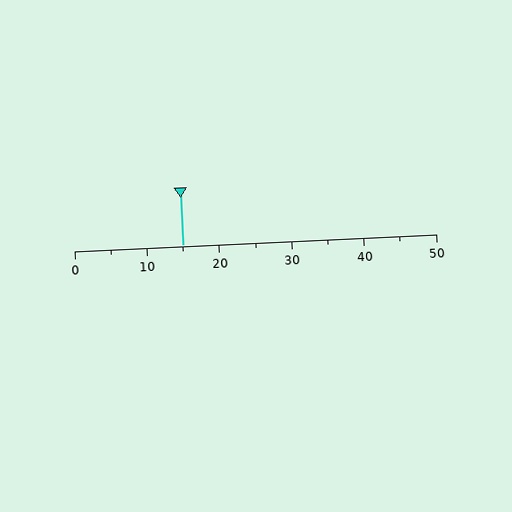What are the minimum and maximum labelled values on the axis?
The axis runs from 0 to 50.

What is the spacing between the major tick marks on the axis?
The major ticks are spaced 10 apart.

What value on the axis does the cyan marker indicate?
The marker indicates approximately 15.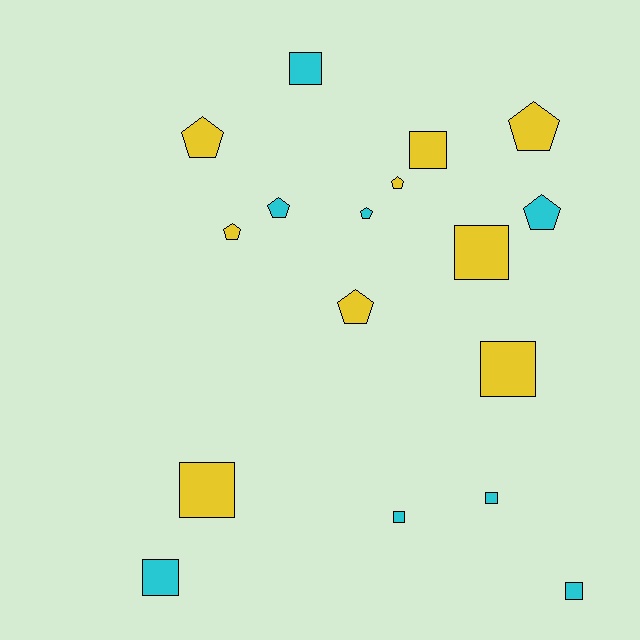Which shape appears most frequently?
Square, with 9 objects.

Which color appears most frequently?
Yellow, with 9 objects.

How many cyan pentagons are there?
There are 3 cyan pentagons.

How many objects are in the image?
There are 17 objects.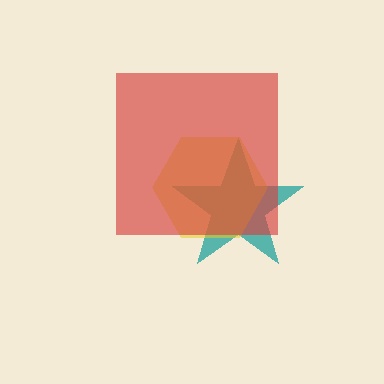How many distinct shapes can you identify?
There are 3 distinct shapes: a teal star, a yellow hexagon, a red square.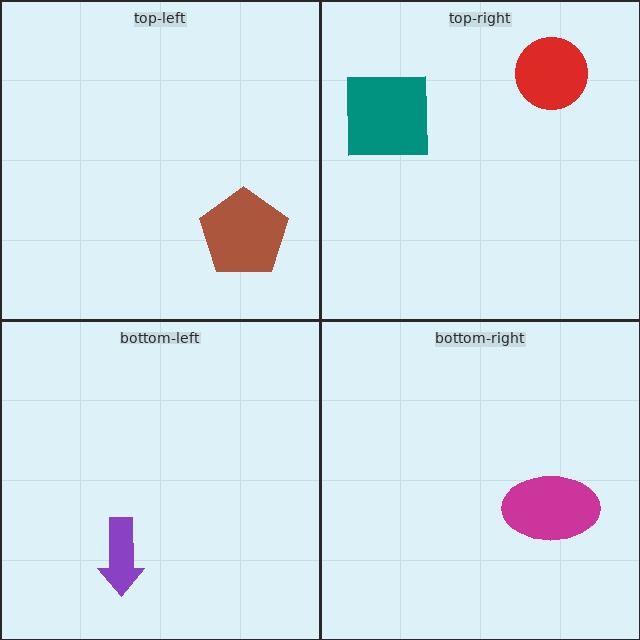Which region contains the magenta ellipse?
The bottom-right region.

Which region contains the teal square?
The top-right region.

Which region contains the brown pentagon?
The top-left region.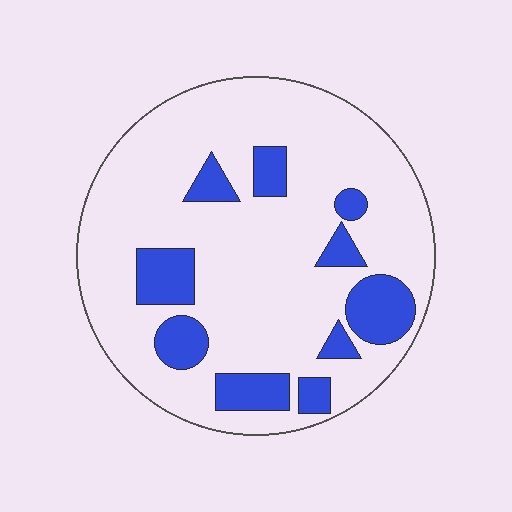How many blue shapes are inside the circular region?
10.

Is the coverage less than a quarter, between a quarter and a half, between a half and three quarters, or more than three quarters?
Less than a quarter.